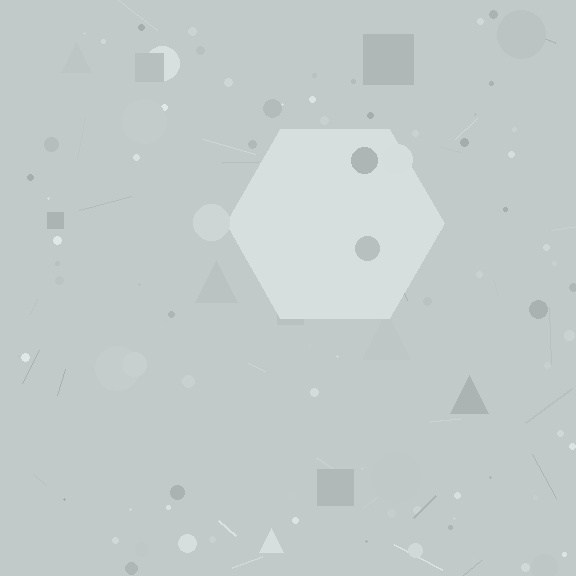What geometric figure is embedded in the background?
A hexagon is embedded in the background.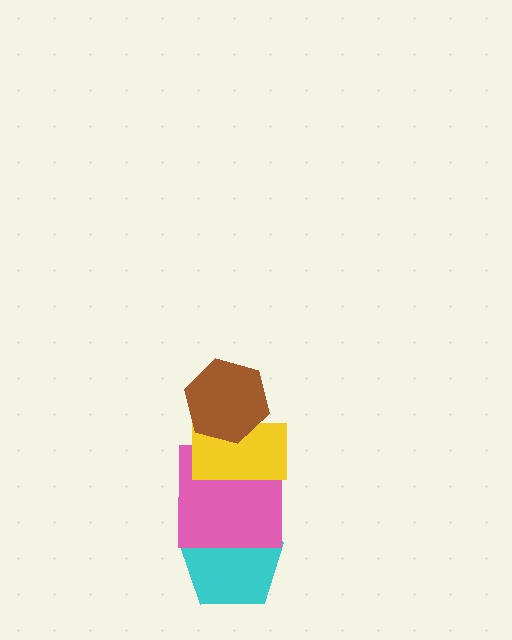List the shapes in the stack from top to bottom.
From top to bottom: the brown hexagon, the yellow rectangle, the pink square, the cyan pentagon.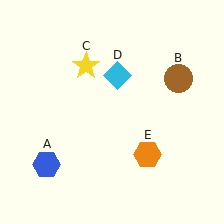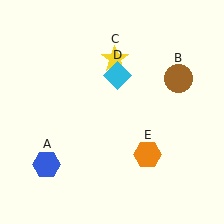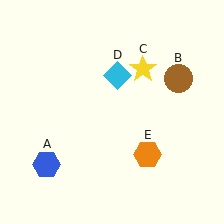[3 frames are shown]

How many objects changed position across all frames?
1 object changed position: yellow star (object C).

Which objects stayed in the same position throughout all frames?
Blue hexagon (object A) and brown circle (object B) and cyan diamond (object D) and orange hexagon (object E) remained stationary.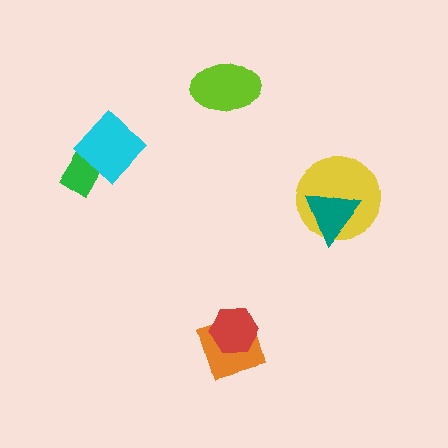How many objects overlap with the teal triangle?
1 object overlaps with the teal triangle.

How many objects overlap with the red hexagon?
1 object overlaps with the red hexagon.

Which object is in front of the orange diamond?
The red hexagon is in front of the orange diamond.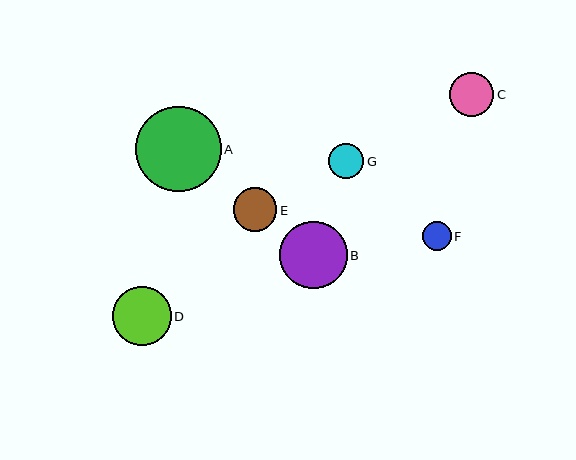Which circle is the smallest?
Circle F is the smallest with a size of approximately 29 pixels.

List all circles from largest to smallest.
From largest to smallest: A, B, D, C, E, G, F.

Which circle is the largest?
Circle A is the largest with a size of approximately 86 pixels.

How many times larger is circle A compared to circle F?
Circle A is approximately 3.0 times the size of circle F.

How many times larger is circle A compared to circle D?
Circle A is approximately 1.5 times the size of circle D.